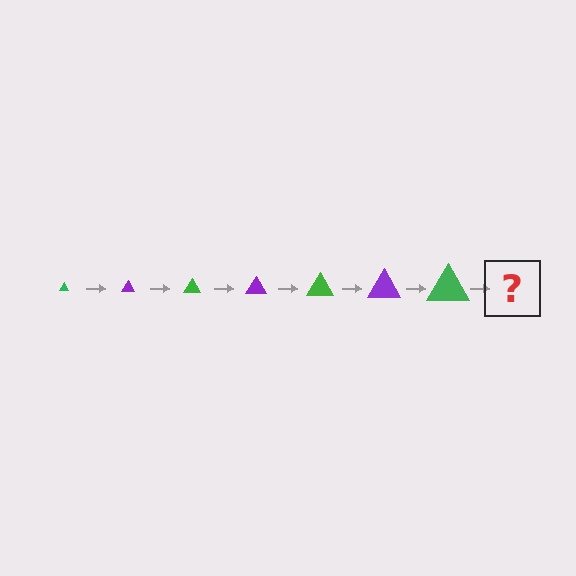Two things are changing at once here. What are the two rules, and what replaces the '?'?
The two rules are that the triangle grows larger each step and the color cycles through green and purple. The '?' should be a purple triangle, larger than the previous one.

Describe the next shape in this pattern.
It should be a purple triangle, larger than the previous one.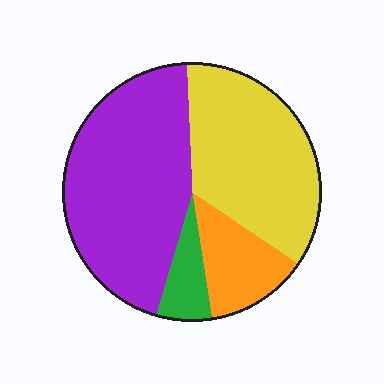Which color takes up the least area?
Green, at roughly 5%.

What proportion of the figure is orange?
Orange covers about 15% of the figure.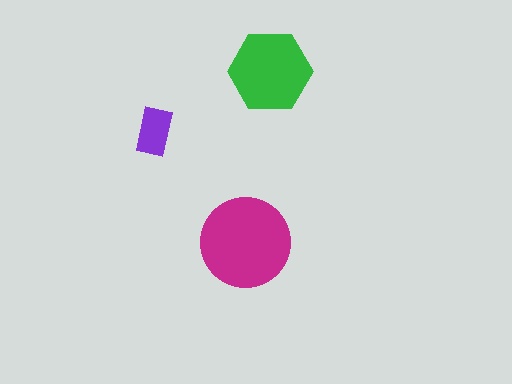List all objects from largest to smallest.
The magenta circle, the green hexagon, the purple rectangle.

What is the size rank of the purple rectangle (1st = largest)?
3rd.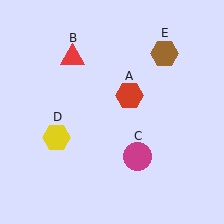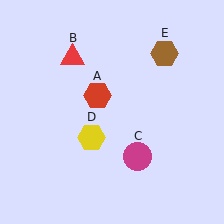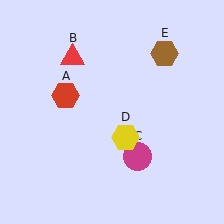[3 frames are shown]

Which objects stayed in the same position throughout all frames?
Red triangle (object B) and magenta circle (object C) and brown hexagon (object E) remained stationary.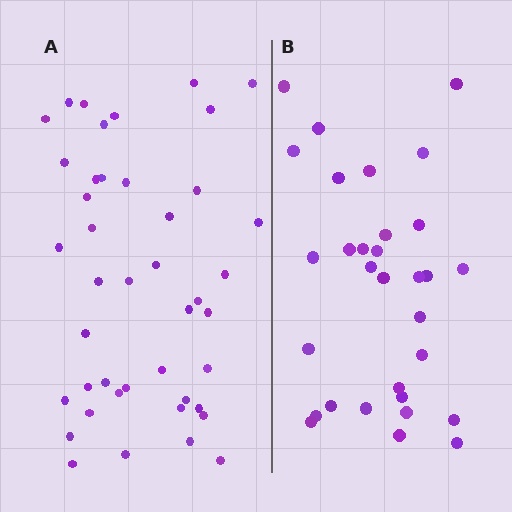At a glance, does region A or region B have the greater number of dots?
Region A (the left region) has more dots.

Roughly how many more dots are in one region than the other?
Region A has roughly 12 or so more dots than region B.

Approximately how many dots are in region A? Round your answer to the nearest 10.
About 40 dots. (The exact count is 43, which rounds to 40.)